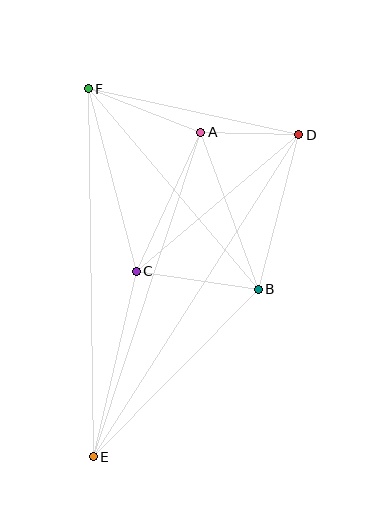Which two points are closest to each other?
Points A and D are closest to each other.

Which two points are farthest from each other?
Points D and E are farthest from each other.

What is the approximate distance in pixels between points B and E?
The distance between B and E is approximately 235 pixels.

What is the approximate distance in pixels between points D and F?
The distance between D and F is approximately 216 pixels.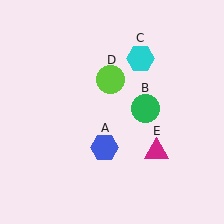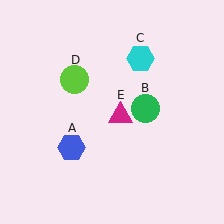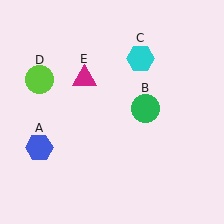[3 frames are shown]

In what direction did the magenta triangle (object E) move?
The magenta triangle (object E) moved up and to the left.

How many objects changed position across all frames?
3 objects changed position: blue hexagon (object A), lime circle (object D), magenta triangle (object E).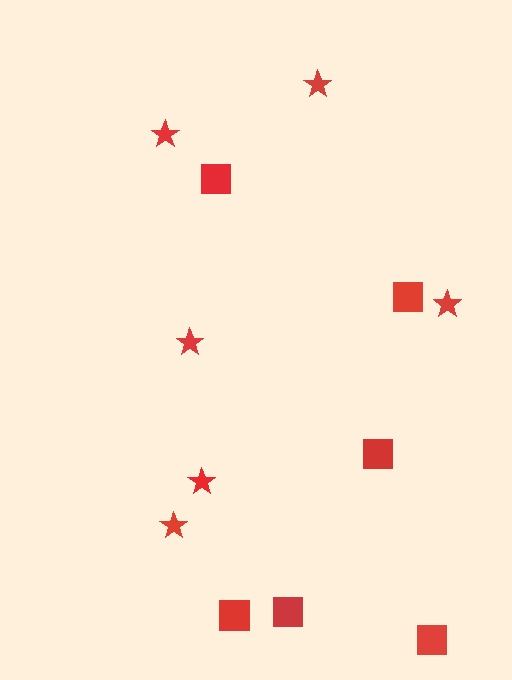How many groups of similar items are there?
There are 2 groups: one group of stars (6) and one group of squares (6).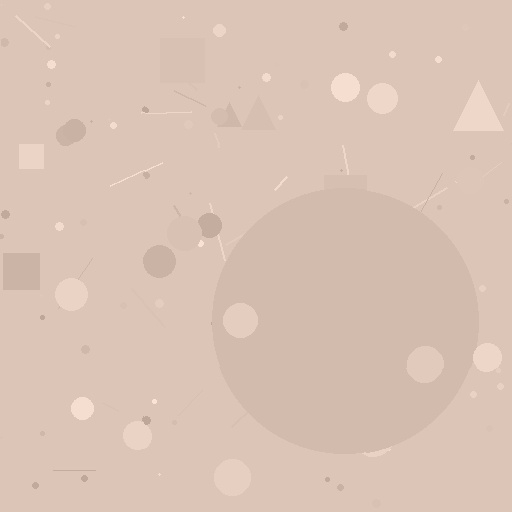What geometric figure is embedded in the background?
A circle is embedded in the background.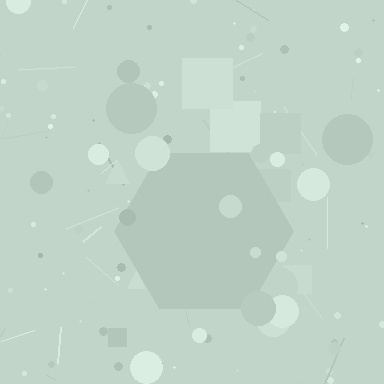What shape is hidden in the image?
A hexagon is hidden in the image.